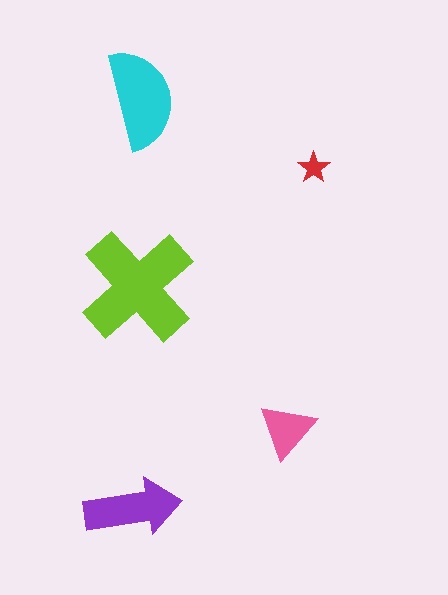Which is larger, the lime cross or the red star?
The lime cross.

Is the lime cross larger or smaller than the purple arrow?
Larger.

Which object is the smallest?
The red star.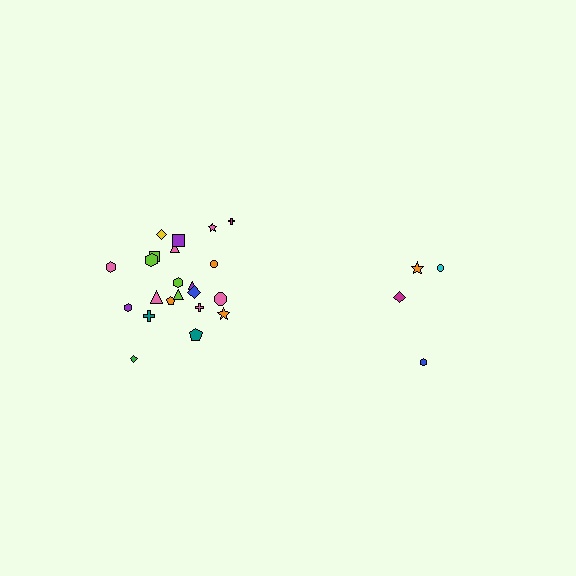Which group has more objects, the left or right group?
The left group.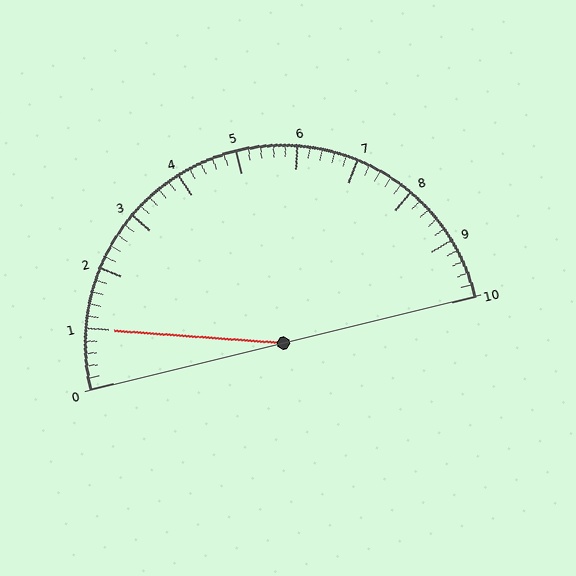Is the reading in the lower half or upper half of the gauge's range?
The reading is in the lower half of the range (0 to 10).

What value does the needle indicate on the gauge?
The needle indicates approximately 1.0.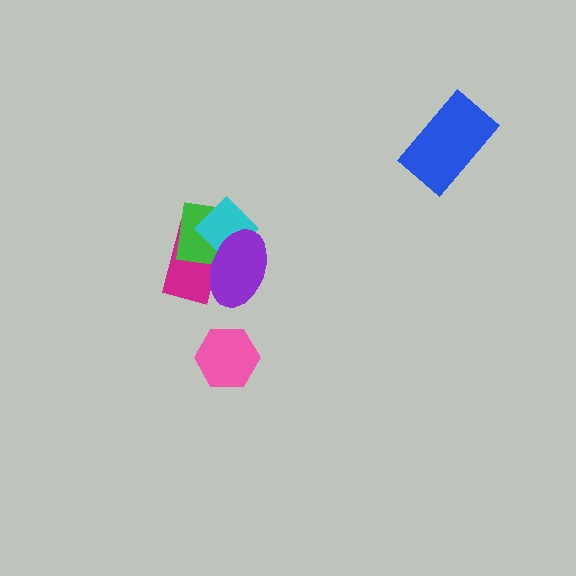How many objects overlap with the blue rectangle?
0 objects overlap with the blue rectangle.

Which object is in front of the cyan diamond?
The purple ellipse is in front of the cyan diamond.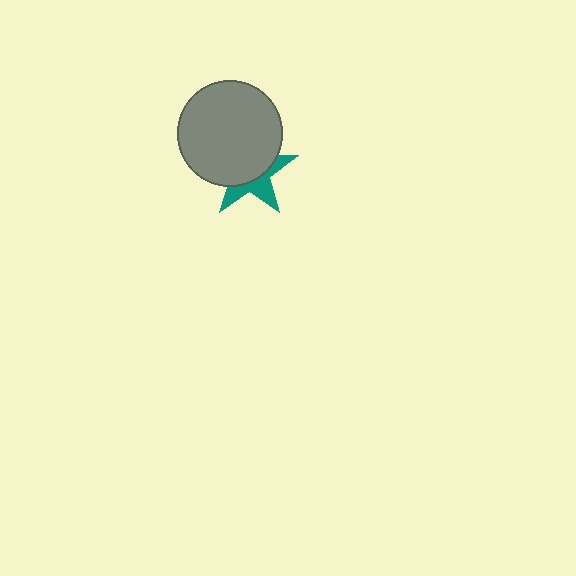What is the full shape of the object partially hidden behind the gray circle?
The partially hidden object is a teal star.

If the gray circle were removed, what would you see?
You would see the complete teal star.